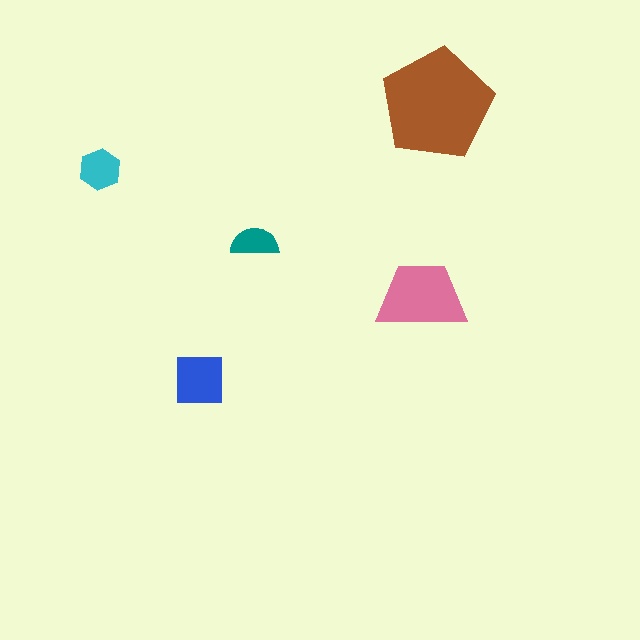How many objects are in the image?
There are 5 objects in the image.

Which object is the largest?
The brown pentagon.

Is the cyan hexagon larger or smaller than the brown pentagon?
Smaller.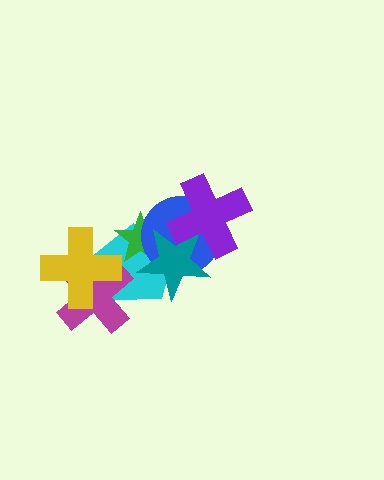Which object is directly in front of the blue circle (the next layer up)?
The teal star is directly in front of the blue circle.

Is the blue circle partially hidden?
Yes, it is partially covered by another shape.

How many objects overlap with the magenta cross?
2 objects overlap with the magenta cross.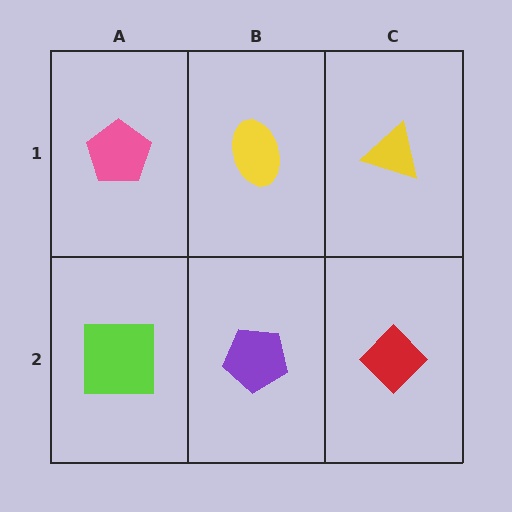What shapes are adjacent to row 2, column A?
A pink pentagon (row 1, column A), a purple pentagon (row 2, column B).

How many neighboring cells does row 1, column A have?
2.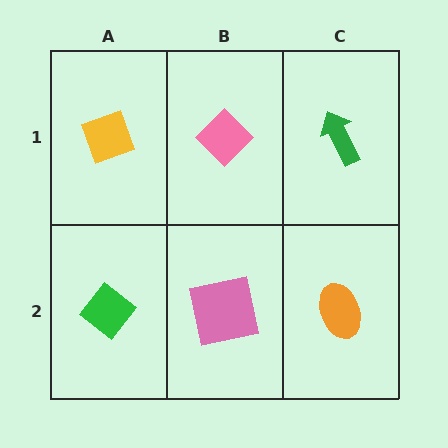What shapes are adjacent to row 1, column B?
A pink square (row 2, column B), a yellow diamond (row 1, column A), a green arrow (row 1, column C).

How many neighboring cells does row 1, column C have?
2.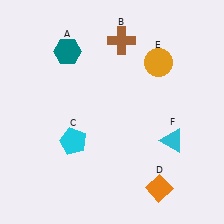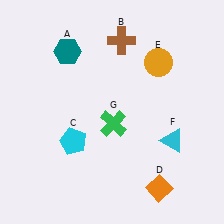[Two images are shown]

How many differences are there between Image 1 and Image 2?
There is 1 difference between the two images.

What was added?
A green cross (G) was added in Image 2.